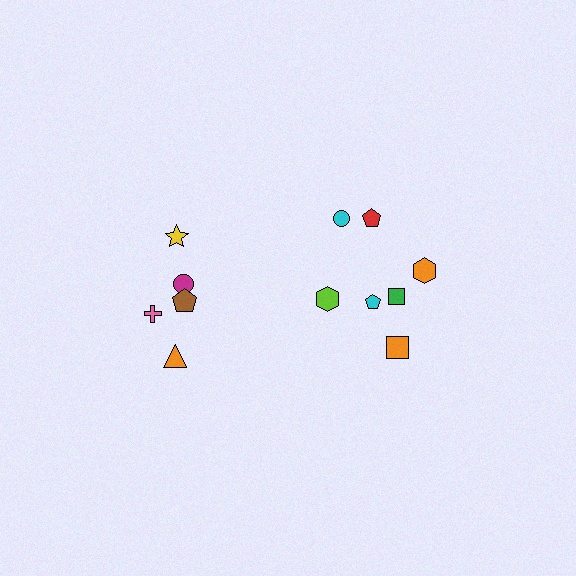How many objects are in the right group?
There are 7 objects.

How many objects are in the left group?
There are 5 objects.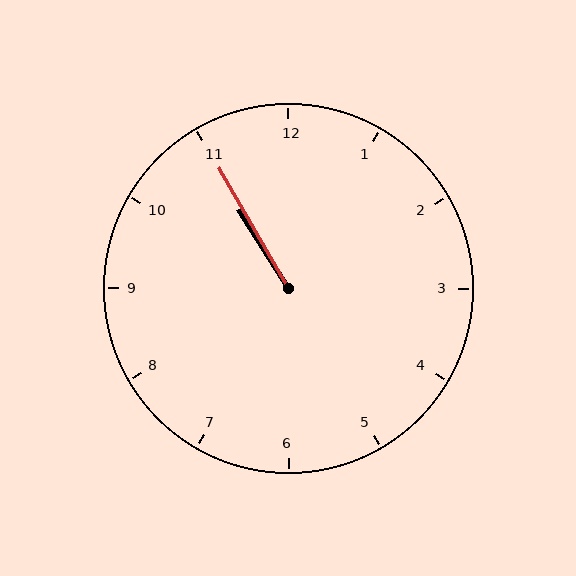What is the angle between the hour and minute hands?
Approximately 2 degrees.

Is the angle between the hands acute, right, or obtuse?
It is acute.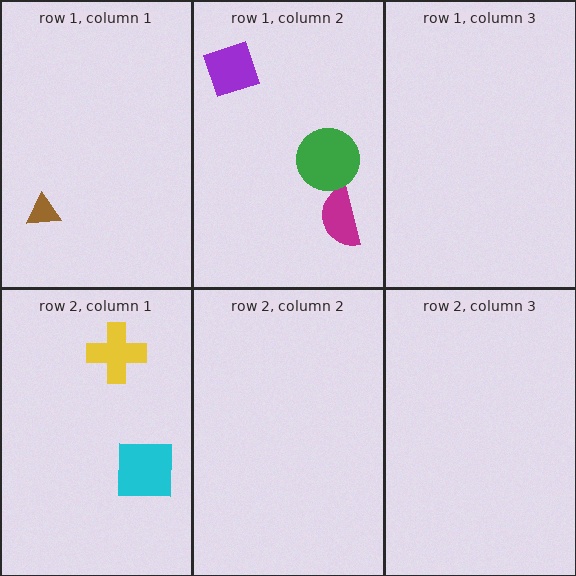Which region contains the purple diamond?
The row 1, column 2 region.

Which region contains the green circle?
The row 1, column 2 region.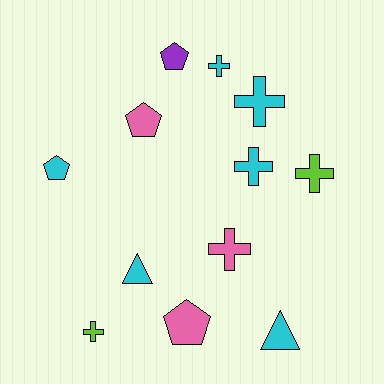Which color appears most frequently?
Cyan, with 6 objects.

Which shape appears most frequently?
Cross, with 6 objects.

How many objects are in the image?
There are 12 objects.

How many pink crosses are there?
There is 1 pink cross.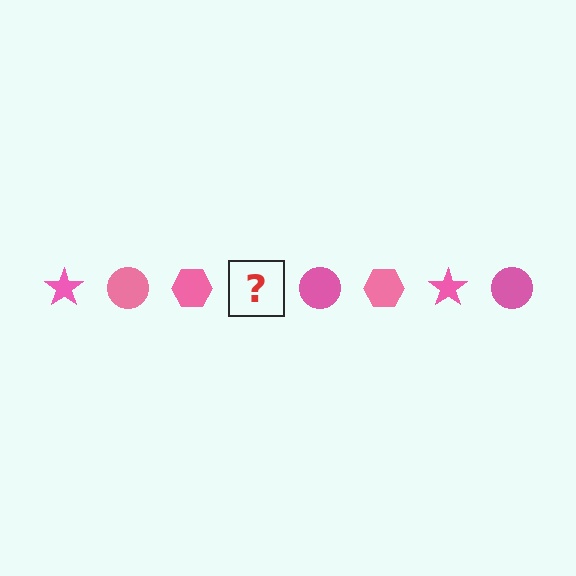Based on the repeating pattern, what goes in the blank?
The blank should be a pink star.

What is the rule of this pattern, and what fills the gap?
The rule is that the pattern cycles through star, circle, hexagon shapes in pink. The gap should be filled with a pink star.